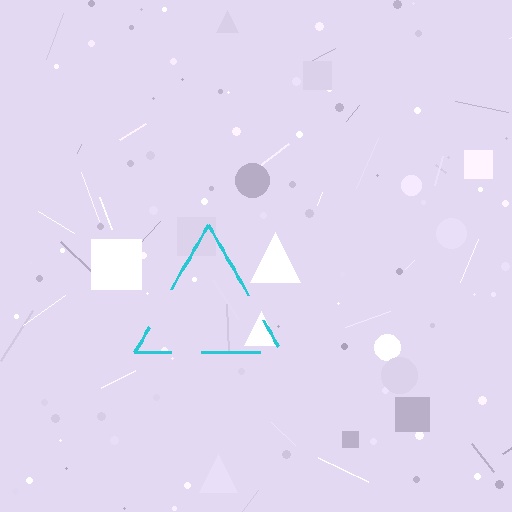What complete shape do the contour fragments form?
The contour fragments form a triangle.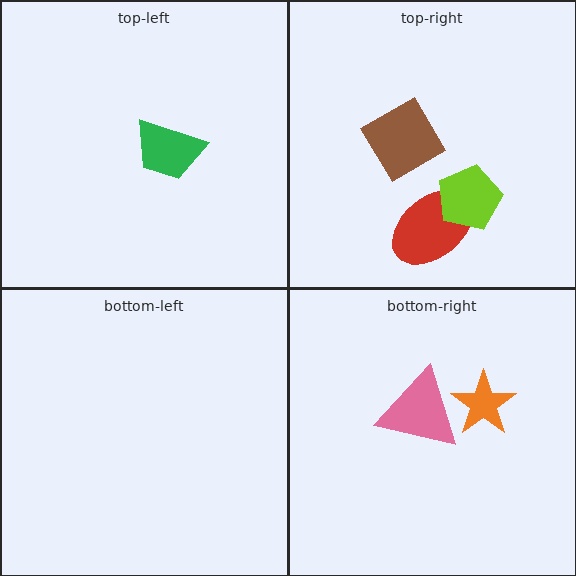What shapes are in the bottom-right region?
The orange star, the pink triangle.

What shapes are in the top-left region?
The green trapezoid.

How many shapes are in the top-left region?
1.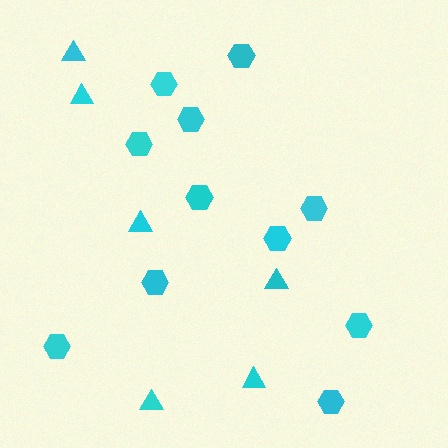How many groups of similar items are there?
There are 2 groups: one group of hexagons (11) and one group of triangles (6).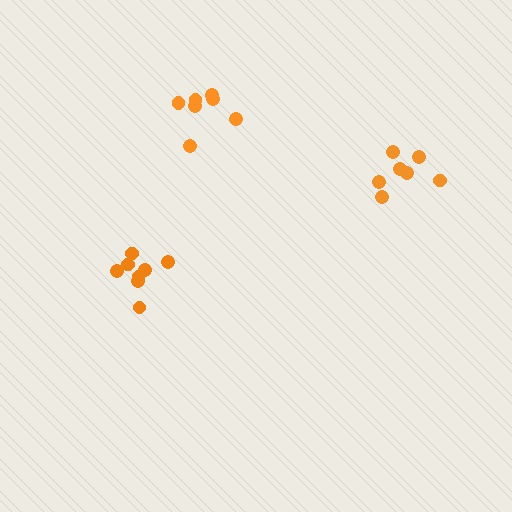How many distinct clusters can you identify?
There are 3 distinct clusters.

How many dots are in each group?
Group 1: 7 dots, Group 2: 8 dots, Group 3: 7 dots (22 total).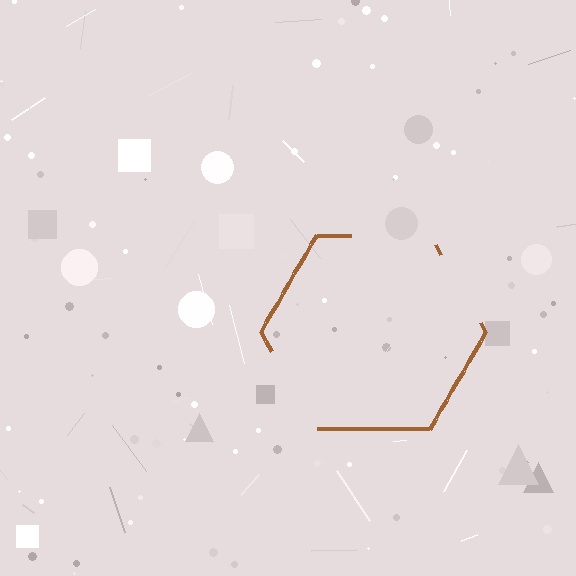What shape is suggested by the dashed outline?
The dashed outline suggests a hexagon.